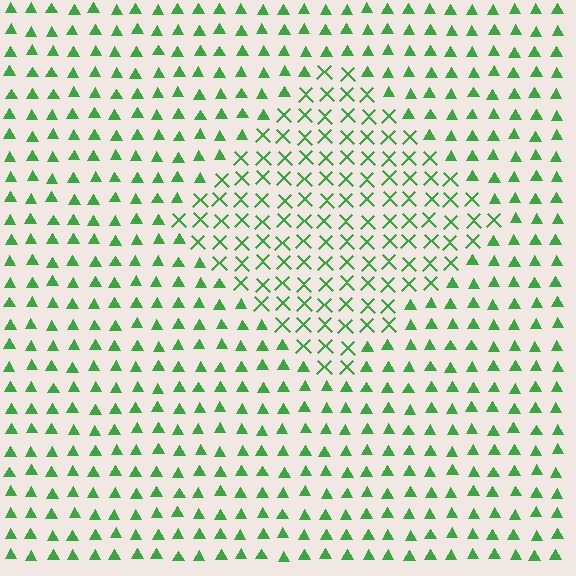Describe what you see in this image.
The image is filled with small green elements arranged in a uniform grid. A diamond-shaped region contains X marks, while the surrounding area contains triangles. The boundary is defined purely by the change in element shape.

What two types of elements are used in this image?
The image uses X marks inside the diamond region and triangles outside it.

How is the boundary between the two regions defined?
The boundary is defined by a change in element shape: X marks inside vs. triangles outside. All elements share the same color and spacing.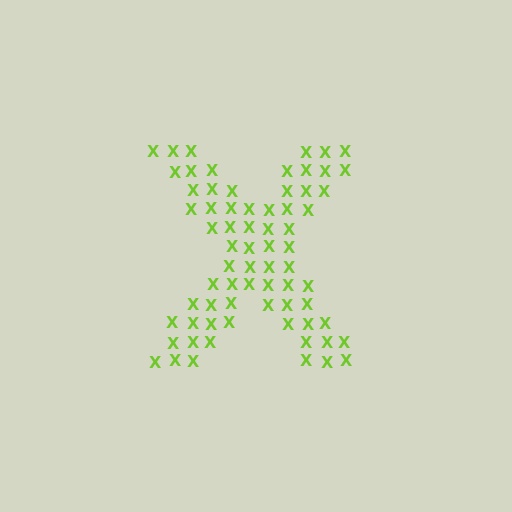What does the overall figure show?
The overall figure shows the letter X.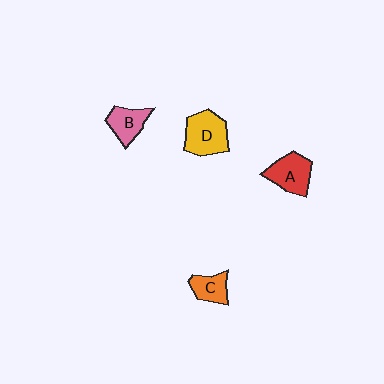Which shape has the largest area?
Shape D (yellow).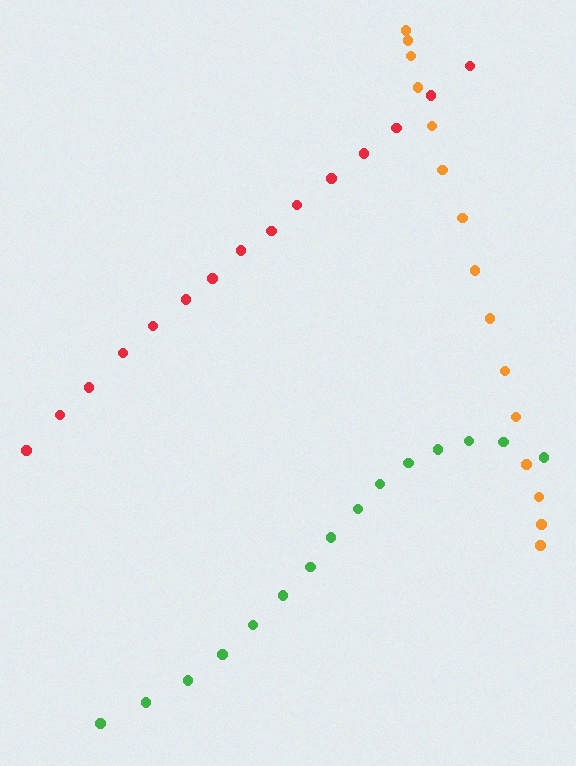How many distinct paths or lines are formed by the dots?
There are 3 distinct paths.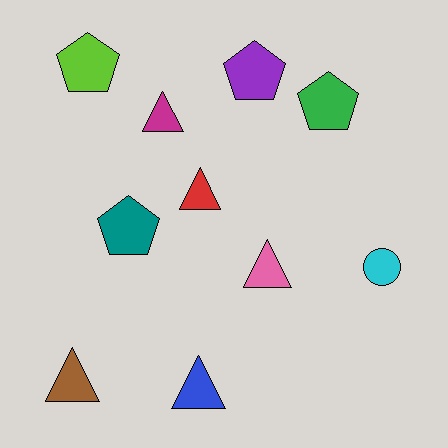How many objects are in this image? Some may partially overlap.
There are 10 objects.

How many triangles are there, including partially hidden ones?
There are 5 triangles.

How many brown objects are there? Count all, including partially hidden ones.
There is 1 brown object.